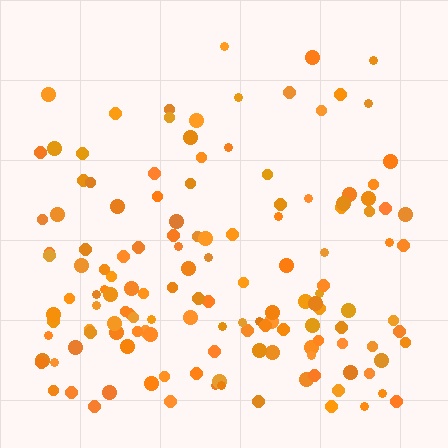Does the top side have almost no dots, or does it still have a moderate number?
Still a moderate number, just noticeably fewer than the bottom.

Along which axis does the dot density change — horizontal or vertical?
Vertical.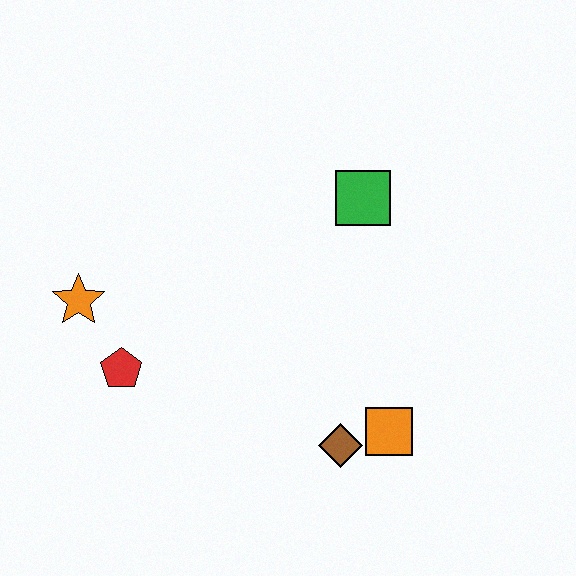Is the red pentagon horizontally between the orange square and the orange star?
Yes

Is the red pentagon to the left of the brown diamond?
Yes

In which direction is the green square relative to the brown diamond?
The green square is above the brown diamond.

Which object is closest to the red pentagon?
The orange star is closest to the red pentagon.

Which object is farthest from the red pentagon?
The green square is farthest from the red pentagon.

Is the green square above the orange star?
Yes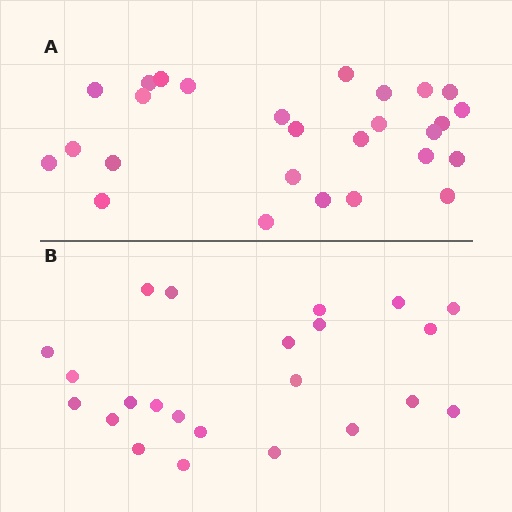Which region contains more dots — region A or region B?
Region A (the top region) has more dots.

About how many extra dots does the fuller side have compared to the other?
Region A has about 4 more dots than region B.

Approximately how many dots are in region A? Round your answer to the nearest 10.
About 30 dots. (The exact count is 27, which rounds to 30.)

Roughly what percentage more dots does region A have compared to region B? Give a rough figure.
About 15% more.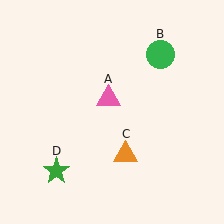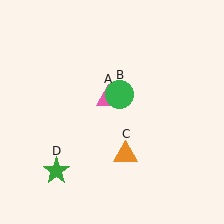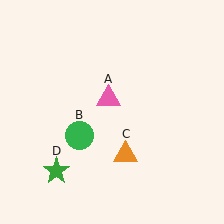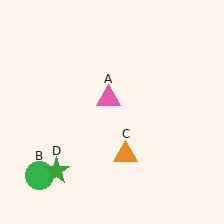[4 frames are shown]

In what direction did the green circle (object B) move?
The green circle (object B) moved down and to the left.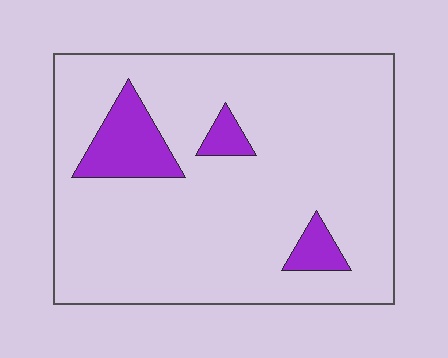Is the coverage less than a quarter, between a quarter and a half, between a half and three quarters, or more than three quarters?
Less than a quarter.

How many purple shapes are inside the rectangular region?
3.